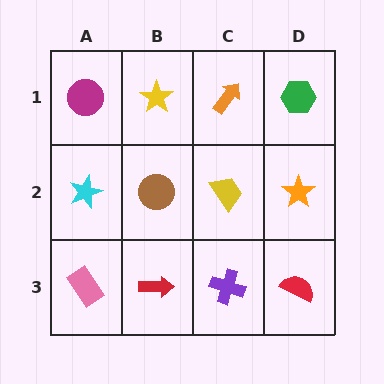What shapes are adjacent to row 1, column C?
A yellow trapezoid (row 2, column C), a yellow star (row 1, column B), a green hexagon (row 1, column D).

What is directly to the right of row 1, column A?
A yellow star.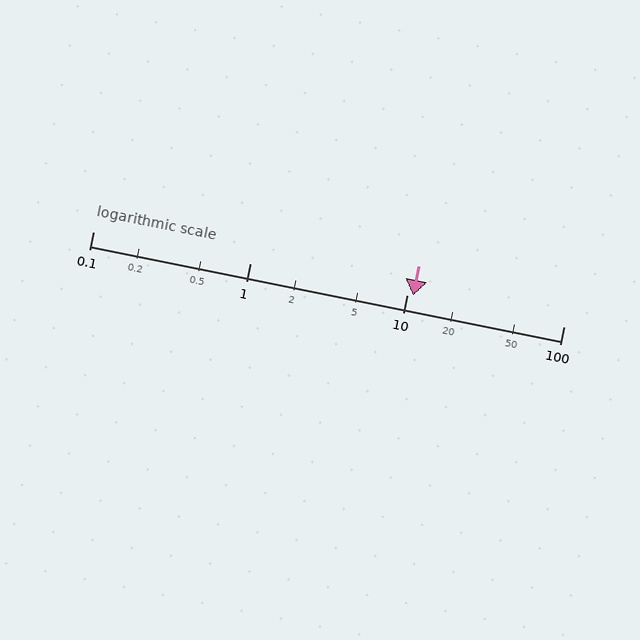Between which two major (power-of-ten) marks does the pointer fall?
The pointer is between 10 and 100.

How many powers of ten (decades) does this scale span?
The scale spans 3 decades, from 0.1 to 100.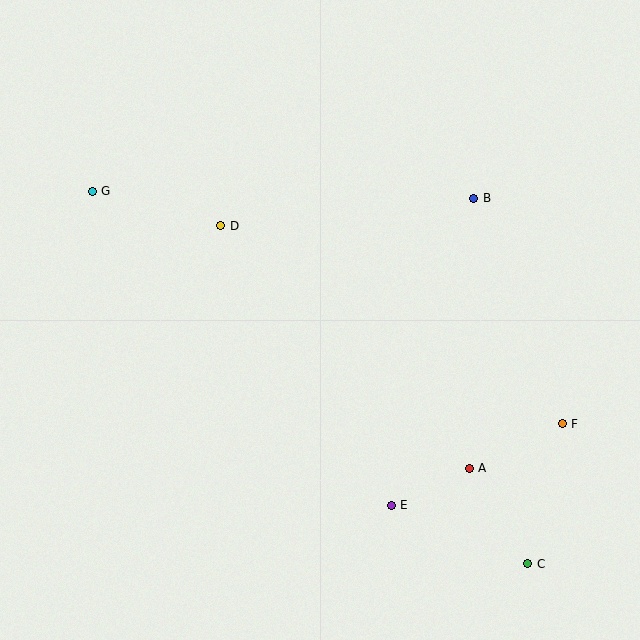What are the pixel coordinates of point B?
Point B is at (474, 198).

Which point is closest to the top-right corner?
Point B is closest to the top-right corner.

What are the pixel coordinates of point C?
Point C is at (528, 564).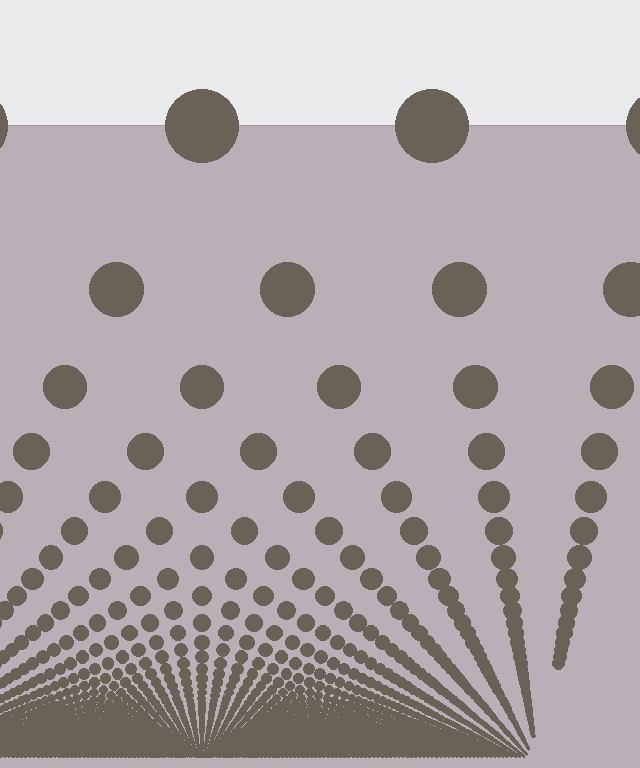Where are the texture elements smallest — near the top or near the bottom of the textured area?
Near the bottom.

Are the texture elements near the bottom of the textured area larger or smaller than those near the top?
Smaller. The gradient is inverted — elements near the bottom are smaller and denser.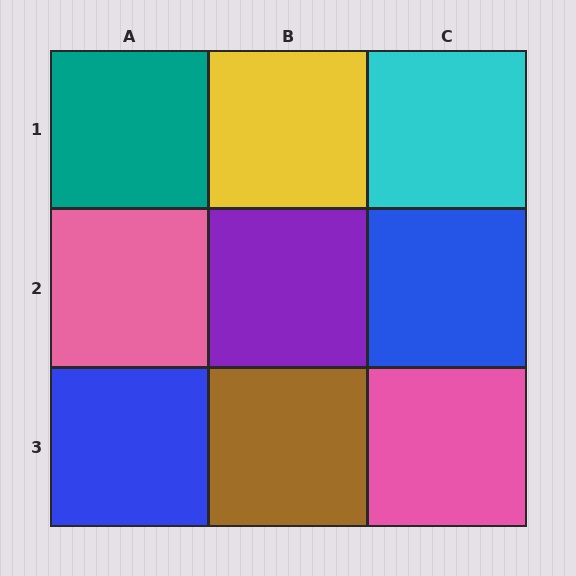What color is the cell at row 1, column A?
Teal.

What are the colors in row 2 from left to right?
Pink, purple, blue.